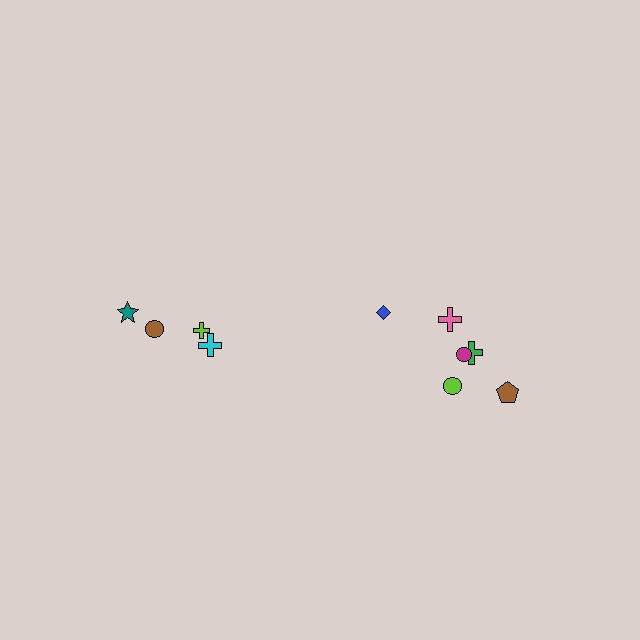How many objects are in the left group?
There are 4 objects.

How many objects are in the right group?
There are 6 objects.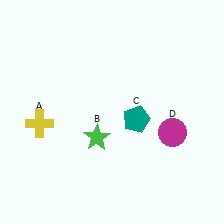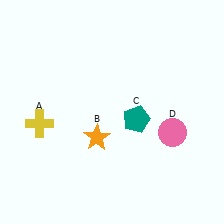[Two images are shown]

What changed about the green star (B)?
In Image 1, B is green. In Image 2, it changed to orange.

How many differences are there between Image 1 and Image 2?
There are 2 differences between the two images.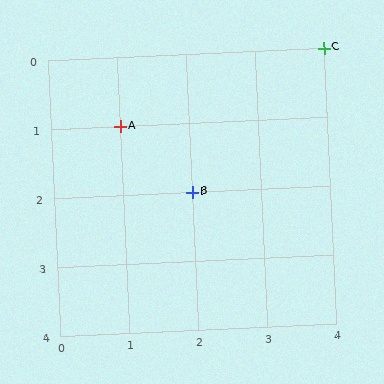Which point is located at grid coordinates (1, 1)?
Point A is at (1, 1).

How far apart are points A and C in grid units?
Points A and C are 3 columns and 1 row apart (about 3.2 grid units diagonally).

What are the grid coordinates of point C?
Point C is at grid coordinates (4, 0).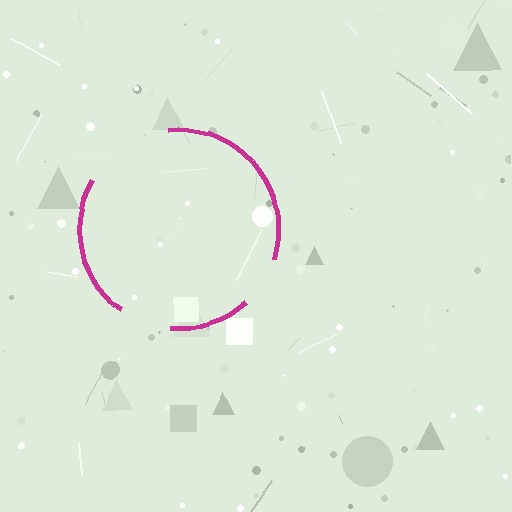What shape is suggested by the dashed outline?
The dashed outline suggests a circle.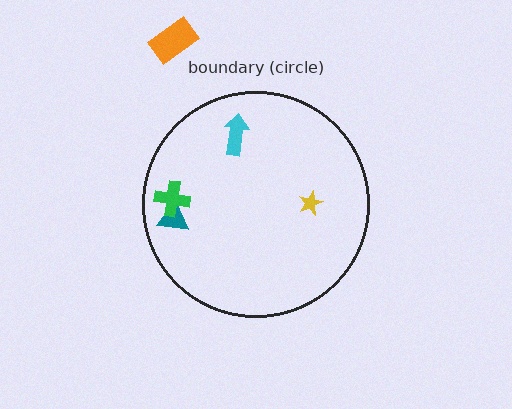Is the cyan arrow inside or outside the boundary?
Inside.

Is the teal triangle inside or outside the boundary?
Inside.